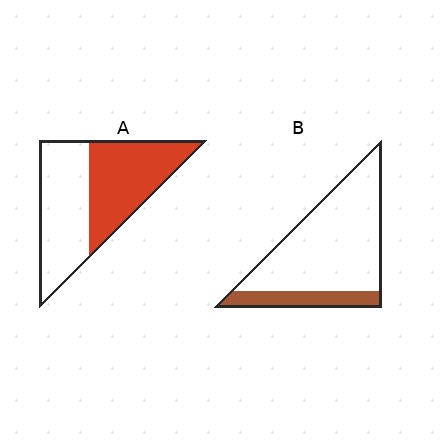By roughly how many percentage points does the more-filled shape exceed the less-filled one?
By roughly 30 percentage points (A over B).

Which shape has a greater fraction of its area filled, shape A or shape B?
Shape A.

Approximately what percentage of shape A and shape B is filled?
A is approximately 50% and B is approximately 20%.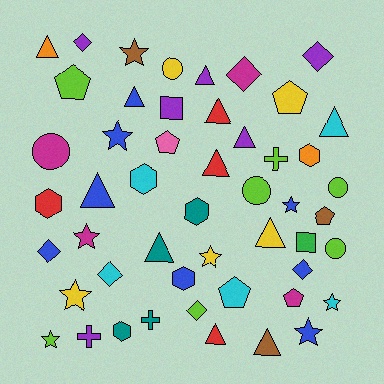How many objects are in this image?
There are 50 objects.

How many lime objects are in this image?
There are 7 lime objects.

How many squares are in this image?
There are 2 squares.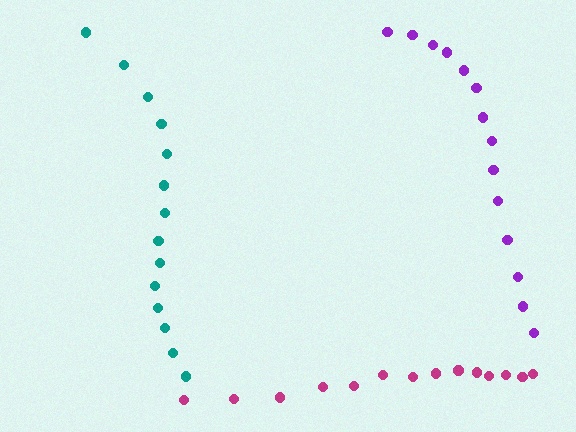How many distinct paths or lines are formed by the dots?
There are 3 distinct paths.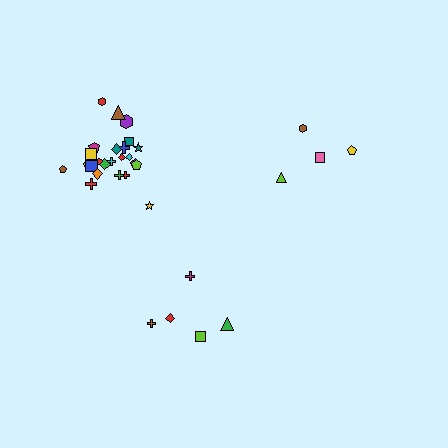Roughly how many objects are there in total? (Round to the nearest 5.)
Roughly 35 objects in total.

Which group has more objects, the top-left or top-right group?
The top-left group.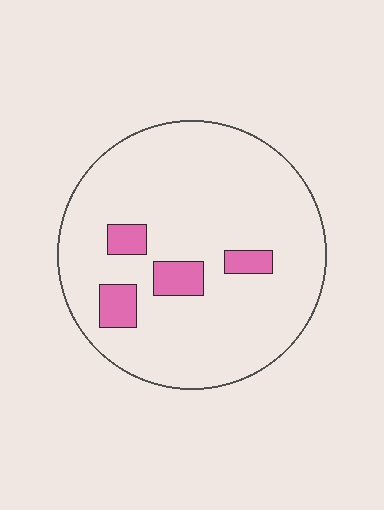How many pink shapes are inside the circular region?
4.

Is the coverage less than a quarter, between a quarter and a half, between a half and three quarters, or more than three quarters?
Less than a quarter.